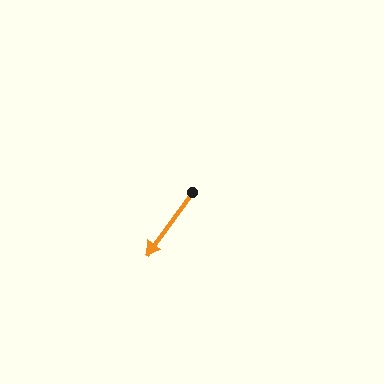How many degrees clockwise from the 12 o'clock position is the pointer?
Approximately 216 degrees.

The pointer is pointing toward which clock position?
Roughly 7 o'clock.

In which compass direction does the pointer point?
Southwest.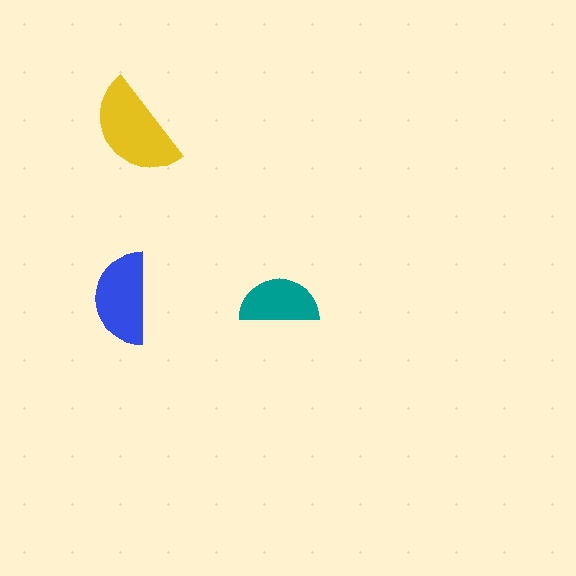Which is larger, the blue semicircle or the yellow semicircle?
The yellow one.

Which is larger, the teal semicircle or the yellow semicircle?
The yellow one.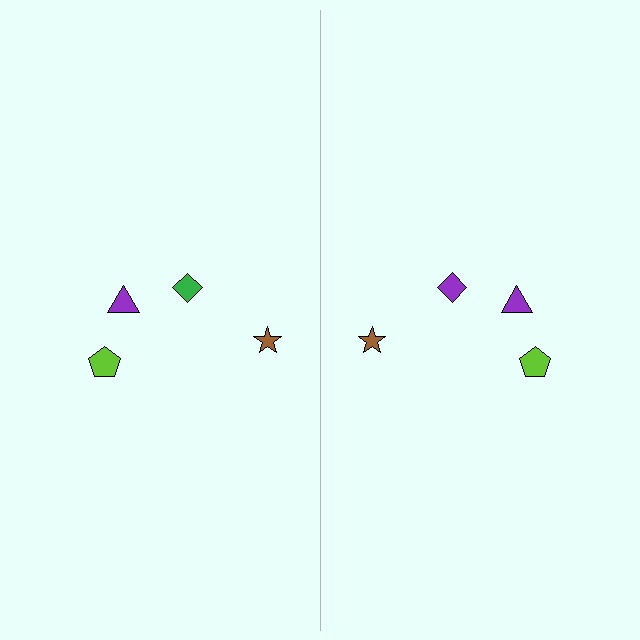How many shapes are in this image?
There are 8 shapes in this image.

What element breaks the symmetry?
The purple diamond on the right side breaks the symmetry — its mirror counterpart is green.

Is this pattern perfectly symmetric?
No, the pattern is not perfectly symmetric. The purple diamond on the right side breaks the symmetry — its mirror counterpart is green.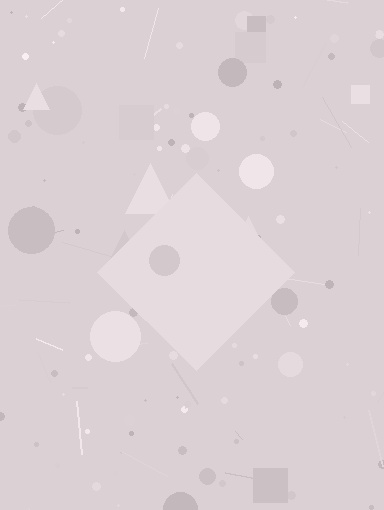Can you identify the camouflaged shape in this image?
The camouflaged shape is a diamond.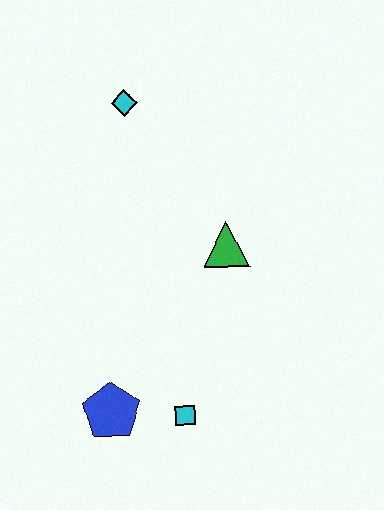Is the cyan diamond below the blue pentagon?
No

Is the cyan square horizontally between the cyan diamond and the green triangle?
Yes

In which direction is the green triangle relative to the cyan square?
The green triangle is above the cyan square.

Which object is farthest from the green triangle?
The blue pentagon is farthest from the green triangle.